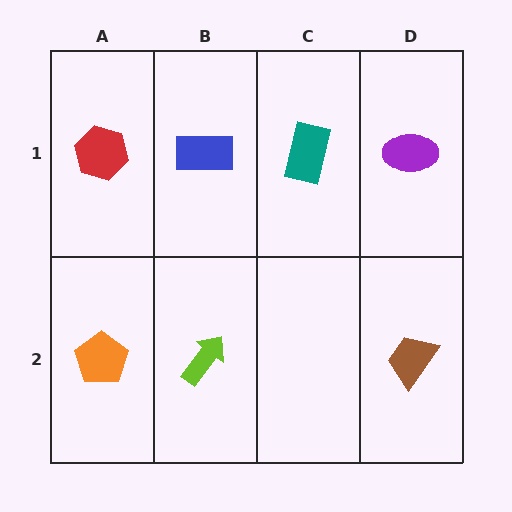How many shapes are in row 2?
3 shapes.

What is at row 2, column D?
A brown trapezoid.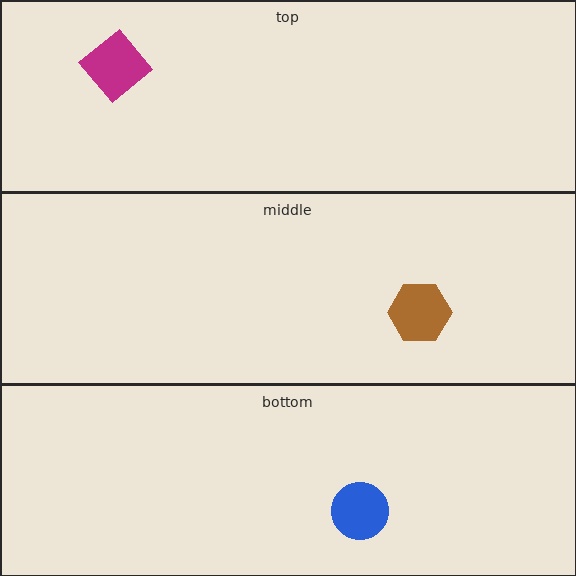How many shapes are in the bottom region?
1.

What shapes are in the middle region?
The brown hexagon.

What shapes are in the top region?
The magenta diamond.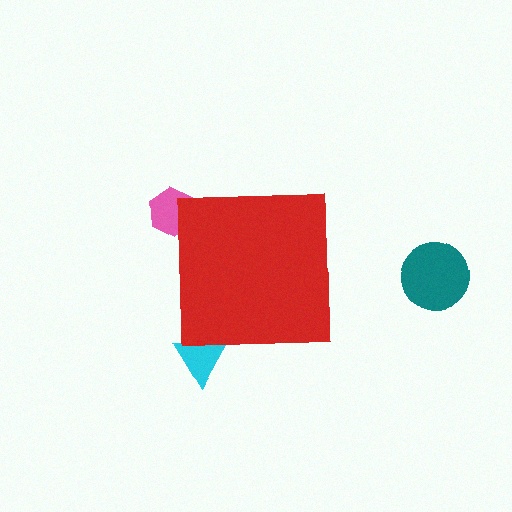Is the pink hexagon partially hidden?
Yes, the pink hexagon is partially hidden behind the red square.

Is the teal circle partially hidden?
No, the teal circle is fully visible.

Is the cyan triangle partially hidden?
Yes, the cyan triangle is partially hidden behind the red square.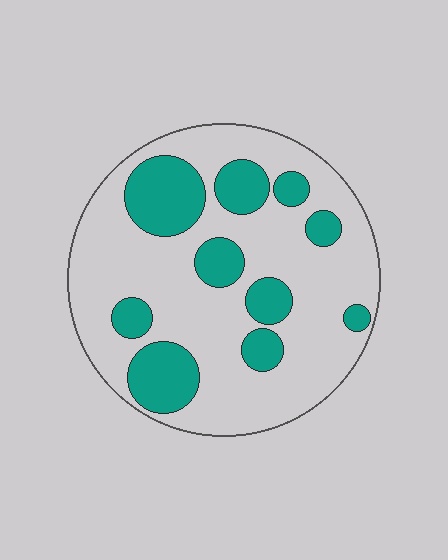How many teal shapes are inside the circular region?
10.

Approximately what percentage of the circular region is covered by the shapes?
Approximately 30%.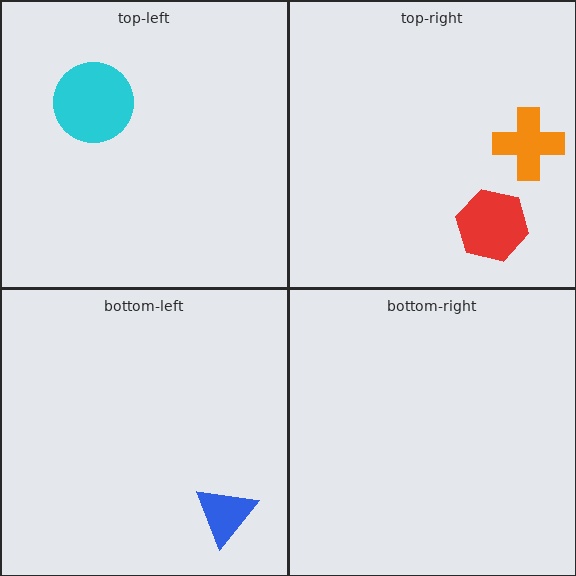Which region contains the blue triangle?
The bottom-left region.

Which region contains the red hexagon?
The top-right region.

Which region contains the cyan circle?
The top-left region.